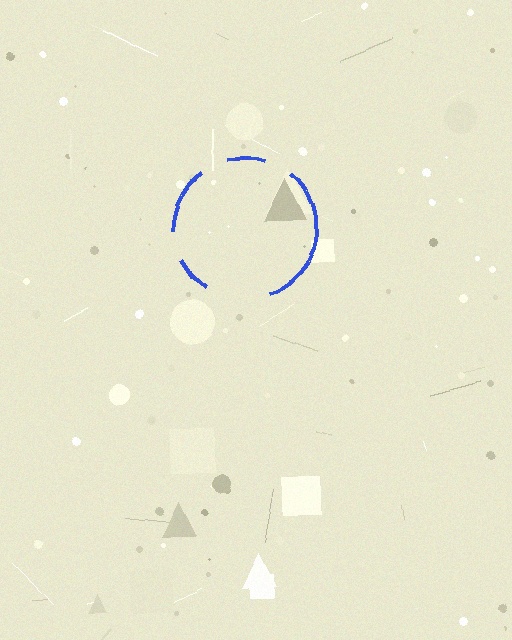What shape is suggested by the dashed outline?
The dashed outline suggests a circle.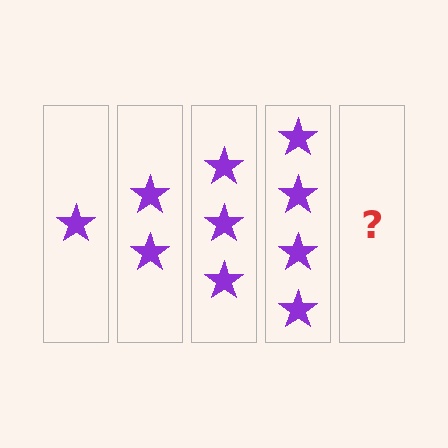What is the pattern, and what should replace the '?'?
The pattern is that each step adds one more star. The '?' should be 5 stars.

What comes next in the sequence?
The next element should be 5 stars.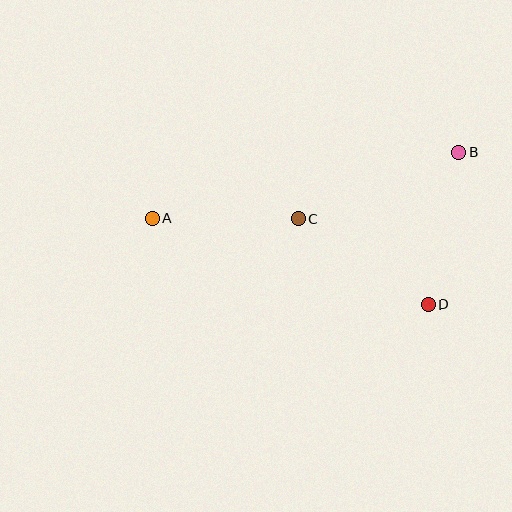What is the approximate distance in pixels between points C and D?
The distance between C and D is approximately 155 pixels.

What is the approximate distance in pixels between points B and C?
The distance between B and C is approximately 174 pixels.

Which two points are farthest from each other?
Points A and B are farthest from each other.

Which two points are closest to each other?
Points A and C are closest to each other.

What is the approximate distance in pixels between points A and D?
The distance between A and D is approximately 289 pixels.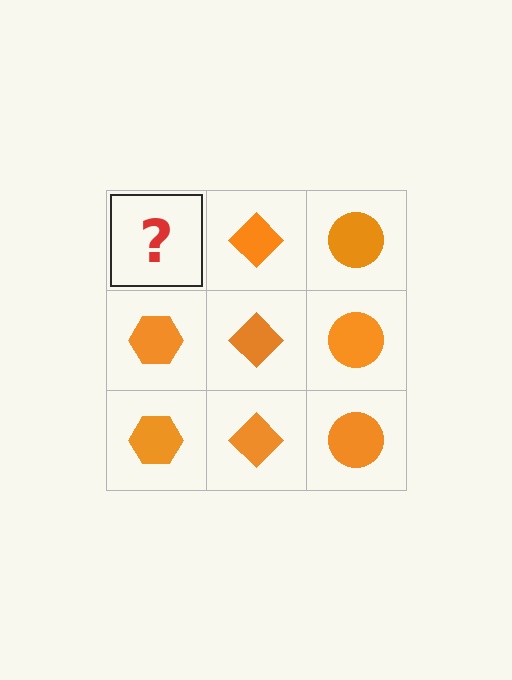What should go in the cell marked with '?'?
The missing cell should contain an orange hexagon.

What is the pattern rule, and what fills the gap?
The rule is that each column has a consistent shape. The gap should be filled with an orange hexagon.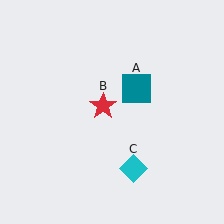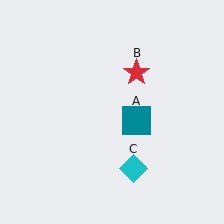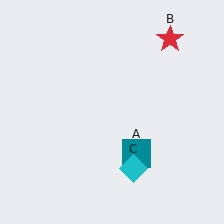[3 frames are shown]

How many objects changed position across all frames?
2 objects changed position: teal square (object A), red star (object B).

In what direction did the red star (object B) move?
The red star (object B) moved up and to the right.